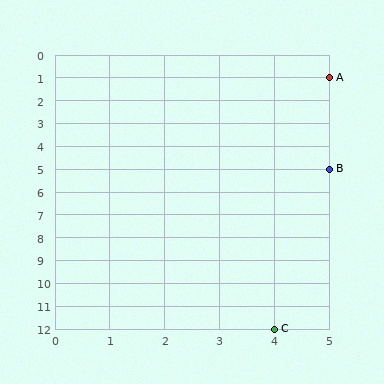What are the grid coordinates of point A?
Point A is at grid coordinates (5, 1).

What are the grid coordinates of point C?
Point C is at grid coordinates (4, 12).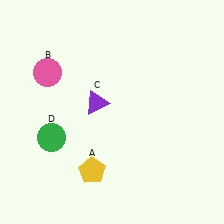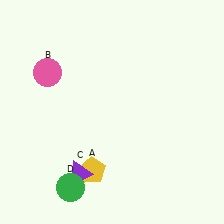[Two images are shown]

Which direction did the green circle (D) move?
The green circle (D) moved down.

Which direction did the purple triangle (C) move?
The purple triangle (C) moved down.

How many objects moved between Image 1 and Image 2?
2 objects moved between the two images.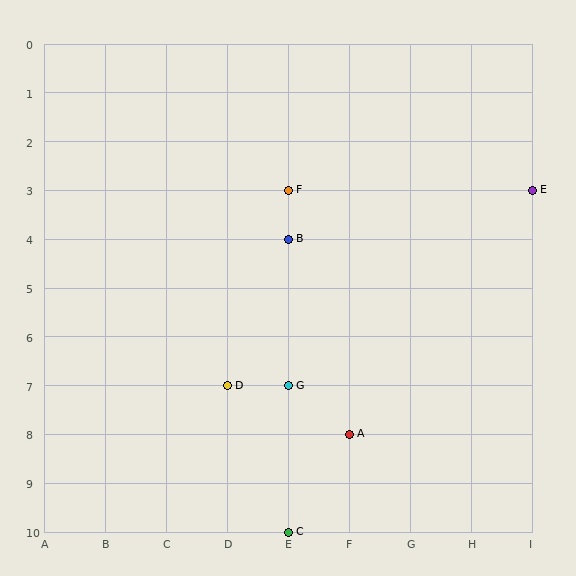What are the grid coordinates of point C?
Point C is at grid coordinates (E, 10).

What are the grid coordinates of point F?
Point F is at grid coordinates (E, 3).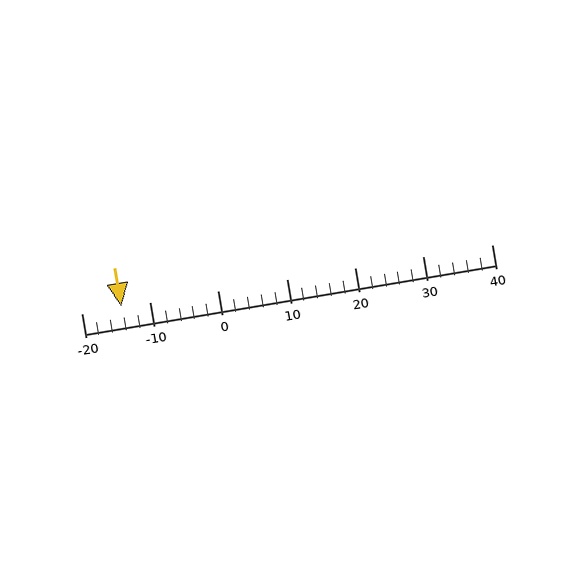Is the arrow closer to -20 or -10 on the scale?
The arrow is closer to -10.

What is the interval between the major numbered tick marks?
The major tick marks are spaced 10 units apart.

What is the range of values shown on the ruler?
The ruler shows values from -20 to 40.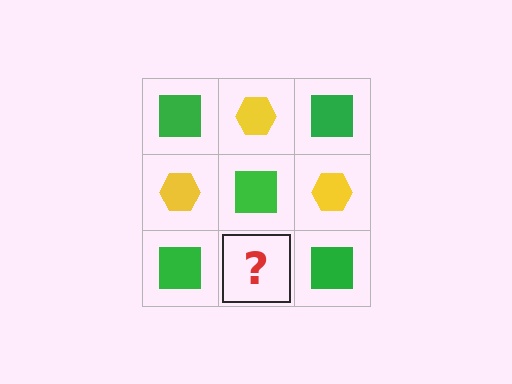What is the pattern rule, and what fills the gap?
The rule is that it alternates green square and yellow hexagon in a checkerboard pattern. The gap should be filled with a yellow hexagon.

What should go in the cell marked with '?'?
The missing cell should contain a yellow hexagon.